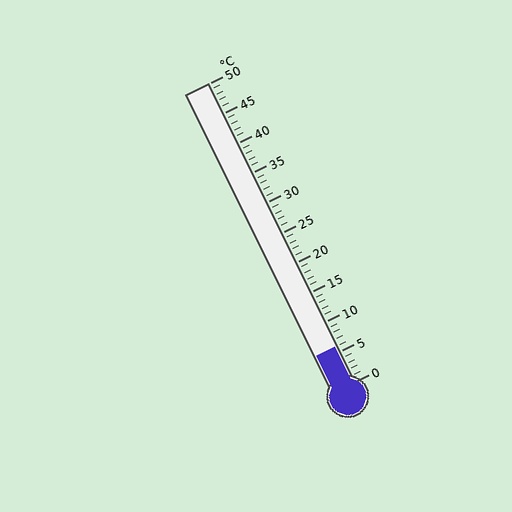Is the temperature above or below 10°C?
The temperature is below 10°C.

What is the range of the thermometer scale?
The thermometer scale ranges from 0°C to 50°C.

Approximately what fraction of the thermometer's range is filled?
The thermometer is filled to approximately 10% of its range.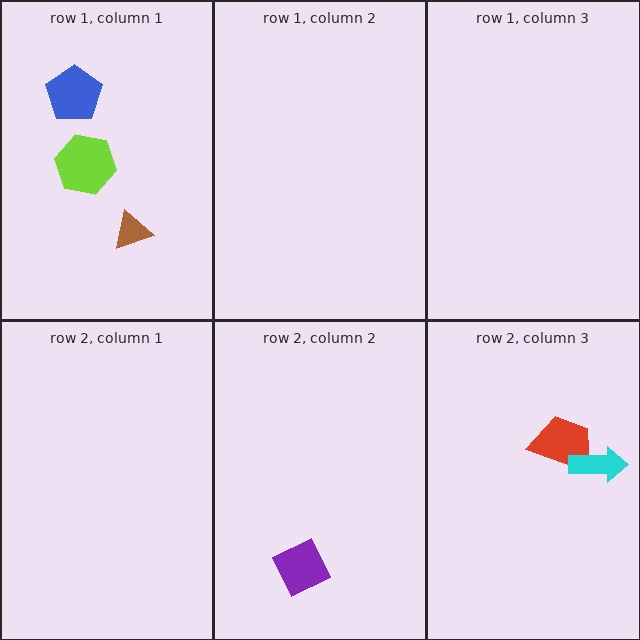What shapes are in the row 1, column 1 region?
The lime hexagon, the blue pentagon, the brown triangle.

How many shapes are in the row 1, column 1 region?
3.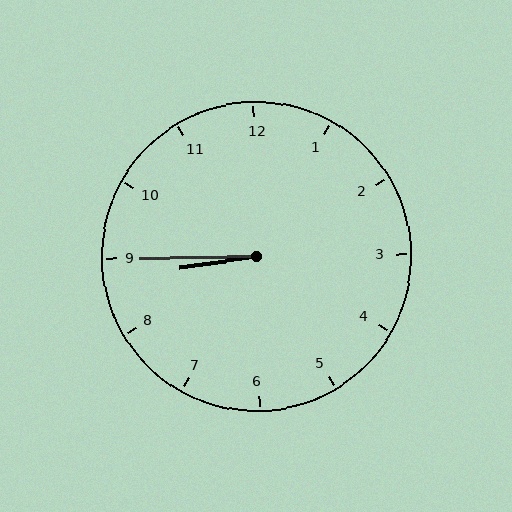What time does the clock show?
8:45.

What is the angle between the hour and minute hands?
Approximately 8 degrees.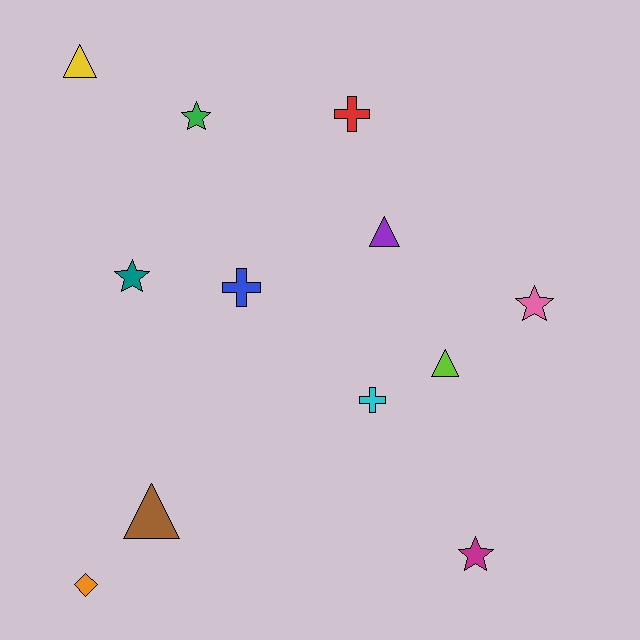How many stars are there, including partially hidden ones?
There are 4 stars.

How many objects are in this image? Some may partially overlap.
There are 12 objects.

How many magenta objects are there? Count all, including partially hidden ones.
There is 1 magenta object.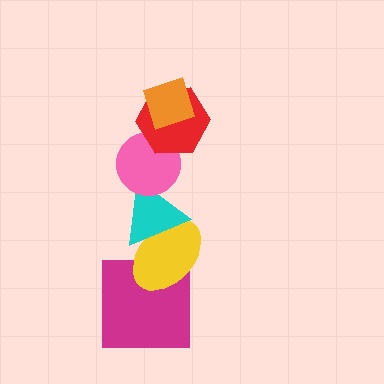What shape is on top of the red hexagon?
The orange diamond is on top of the red hexagon.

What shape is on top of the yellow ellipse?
The cyan triangle is on top of the yellow ellipse.